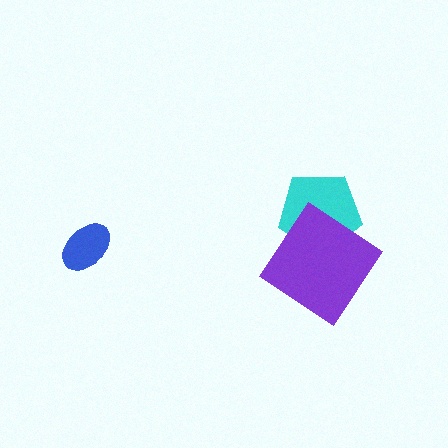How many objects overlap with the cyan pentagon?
1 object overlaps with the cyan pentagon.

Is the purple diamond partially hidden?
No, no other shape covers it.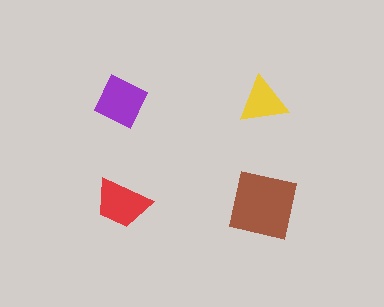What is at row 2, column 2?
A brown square.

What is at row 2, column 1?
A red trapezoid.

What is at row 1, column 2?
A yellow triangle.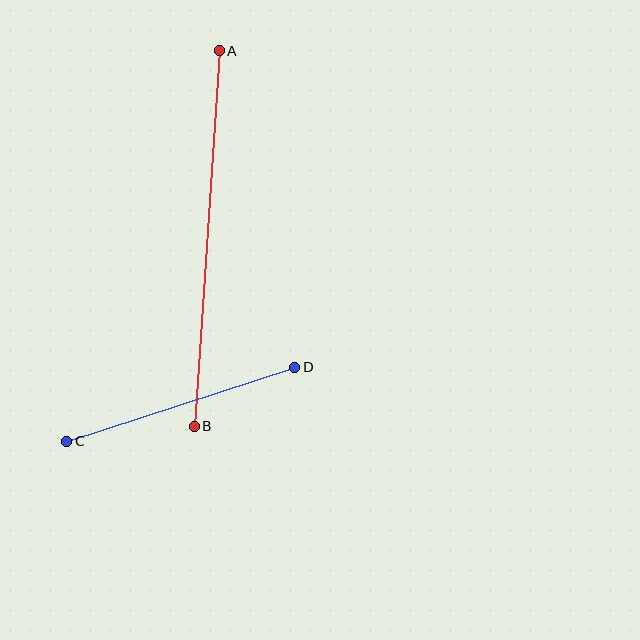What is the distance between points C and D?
The distance is approximately 240 pixels.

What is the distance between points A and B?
The distance is approximately 376 pixels.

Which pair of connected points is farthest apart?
Points A and B are farthest apart.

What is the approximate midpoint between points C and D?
The midpoint is at approximately (181, 404) pixels.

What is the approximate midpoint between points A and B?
The midpoint is at approximately (207, 238) pixels.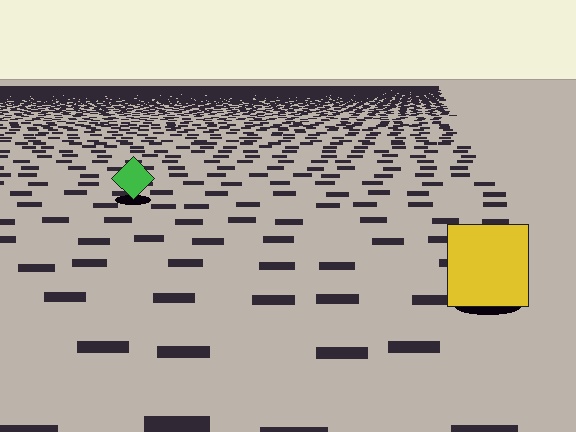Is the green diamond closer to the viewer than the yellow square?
No. The yellow square is closer — you can tell from the texture gradient: the ground texture is coarser near it.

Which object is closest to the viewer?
The yellow square is closest. The texture marks near it are larger and more spread out.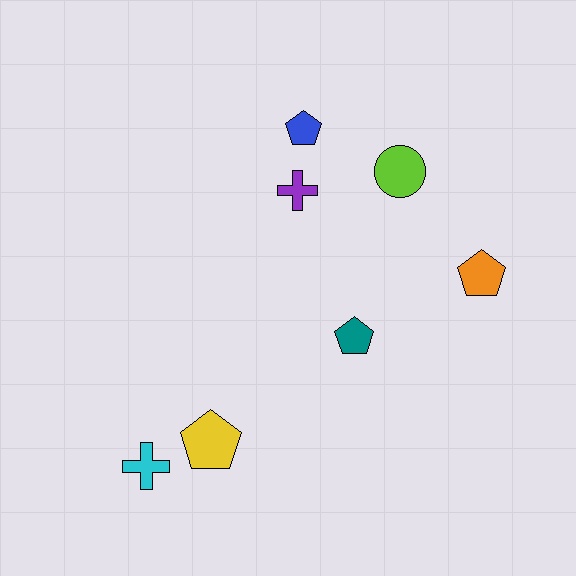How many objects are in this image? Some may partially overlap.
There are 7 objects.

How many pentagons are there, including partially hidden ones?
There are 4 pentagons.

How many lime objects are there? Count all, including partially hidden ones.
There is 1 lime object.